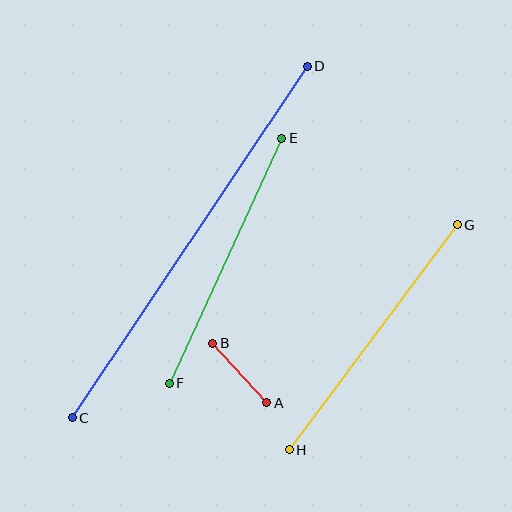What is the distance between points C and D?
The distance is approximately 422 pixels.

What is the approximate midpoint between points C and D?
The midpoint is at approximately (190, 242) pixels.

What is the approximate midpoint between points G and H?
The midpoint is at approximately (373, 337) pixels.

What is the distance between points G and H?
The distance is approximately 281 pixels.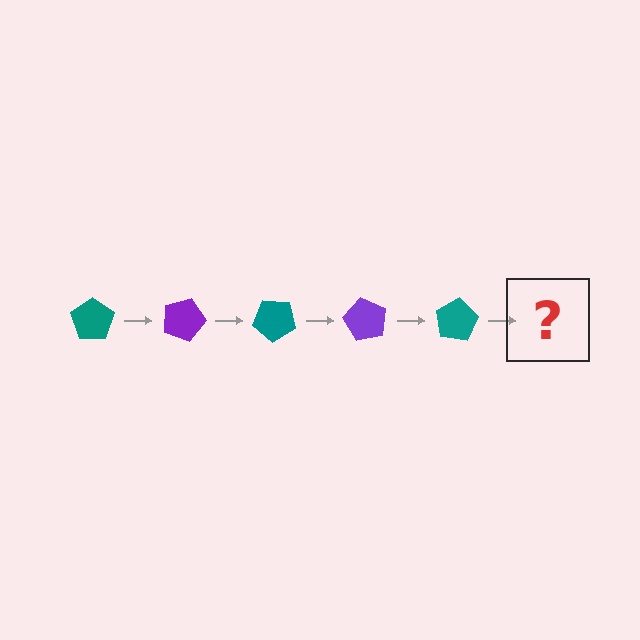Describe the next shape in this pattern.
It should be a purple pentagon, rotated 100 degrees from the start.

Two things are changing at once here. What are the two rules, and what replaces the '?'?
The two rules are that it rotates 20 degrees each step and the color cycles through teal and purple. The '?' should be a purple pentagon, rotated 100 degrees from the start.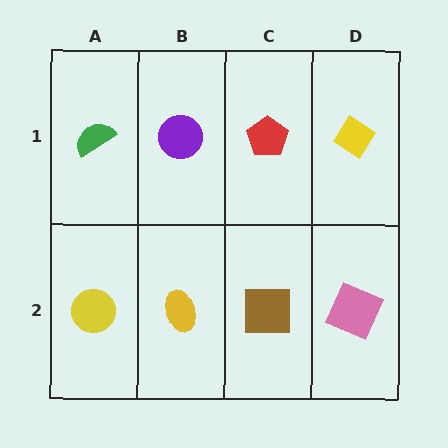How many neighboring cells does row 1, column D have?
2.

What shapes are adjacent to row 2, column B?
A purple circle (row 1, column B), a yellow circle (row 2, column A), a brown square (row 2, column C).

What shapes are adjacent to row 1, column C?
A brown square (row 2, column C), a purple circle (row 1, column B), a yellow diamond (row 1, column D).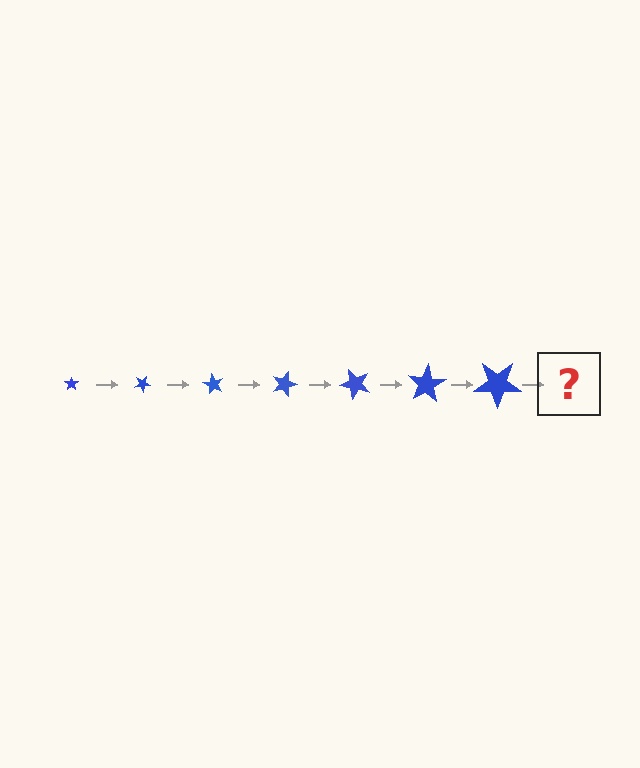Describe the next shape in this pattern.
It should be a star, larger than the previous one and rotated 210 degrees from the start.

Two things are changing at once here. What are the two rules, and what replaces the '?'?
The two rules are that the star grows larger each step and it rotates 30 degrees each step. The '?' should be a star, larger than the previous one and rotated 210 degrees from the start.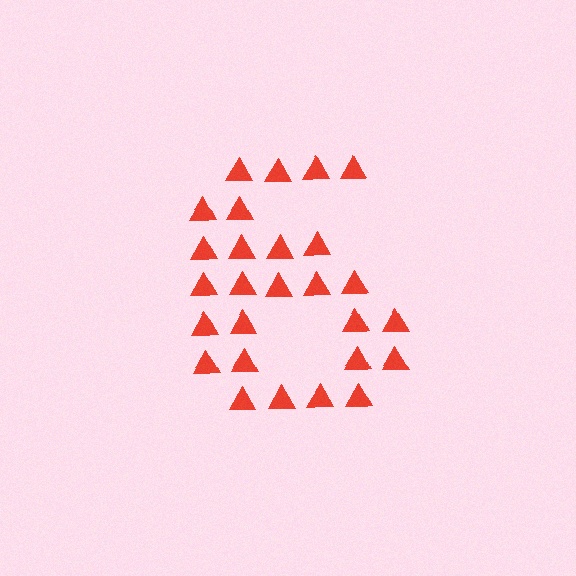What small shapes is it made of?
It is made of small triangles.